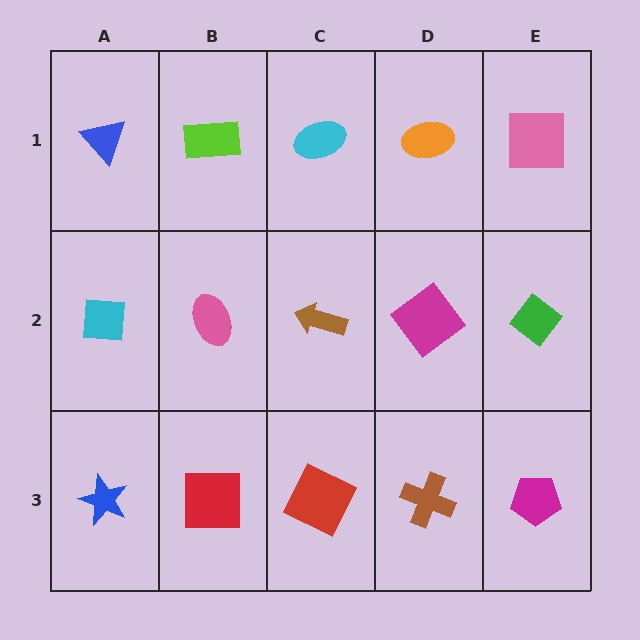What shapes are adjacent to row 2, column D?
An orange ellipse (row 1, column D), a brown cross (row 3, column D), a brown arrow (row 2, column C), a green diamond (row 2, column E).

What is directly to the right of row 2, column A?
A pink ellipse.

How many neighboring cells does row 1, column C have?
3.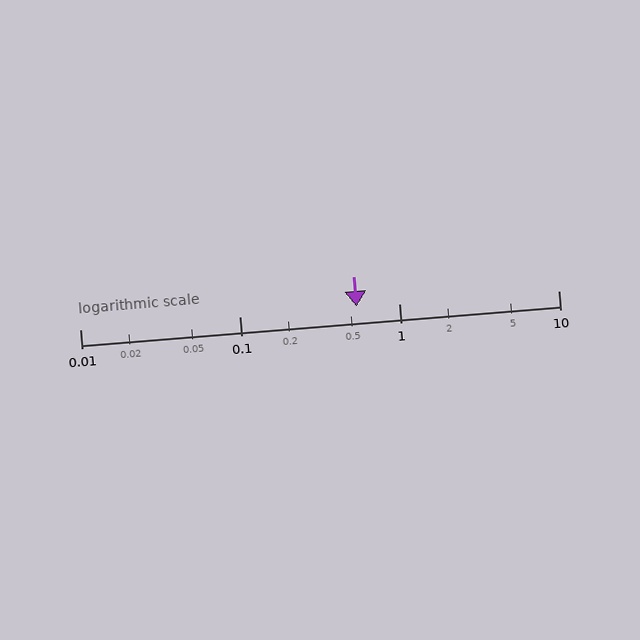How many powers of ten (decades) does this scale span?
The scale spans 3 decades, from 0.01 to 10.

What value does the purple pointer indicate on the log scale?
The pointer indicates approximately 0.54.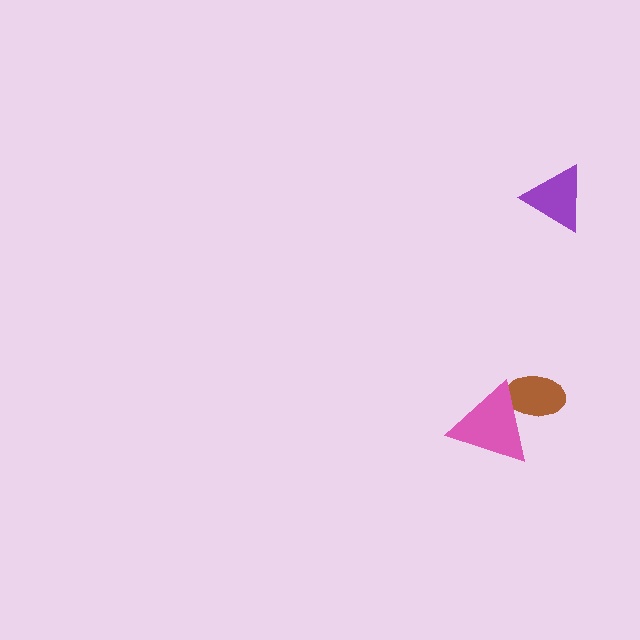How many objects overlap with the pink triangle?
1 object overlaps with the pink triangle.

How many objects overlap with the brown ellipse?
1 object overlaps with the brown ellipse.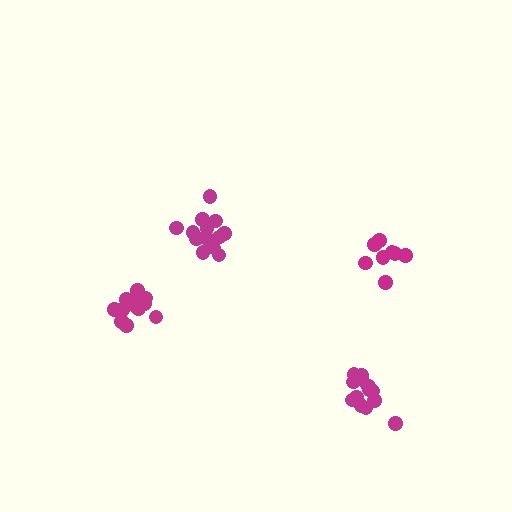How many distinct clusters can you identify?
There are 4 distinct clusters.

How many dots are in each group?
Group 1: 14 dots, Group 2: 8 dots, Group 3: 12 dots, Group 4: 13 dots (47 total).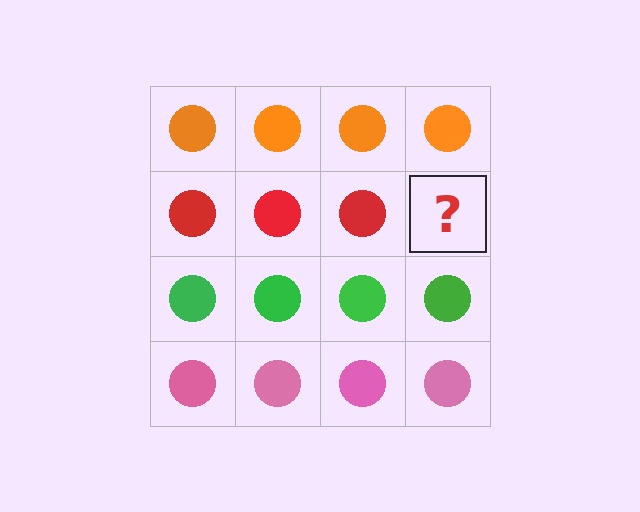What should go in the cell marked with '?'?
The missing cell should contain a red circle.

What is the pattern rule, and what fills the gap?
The rule is that each row has a consistent color. The gap should be filled with a red circle.